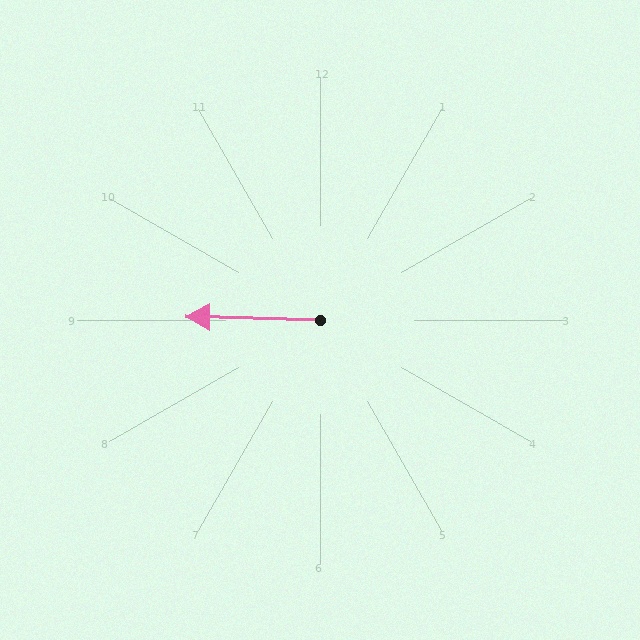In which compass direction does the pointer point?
West.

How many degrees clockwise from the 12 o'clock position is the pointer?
Approximately 272 degrees.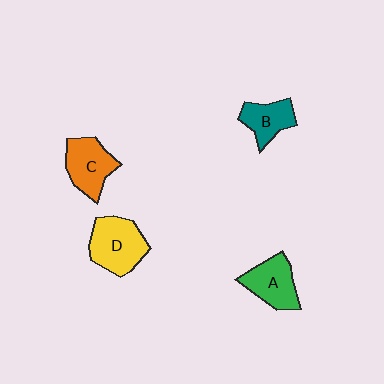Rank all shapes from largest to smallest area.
From largest to smallest: D (yellow), C (orange), A (green), B (teal).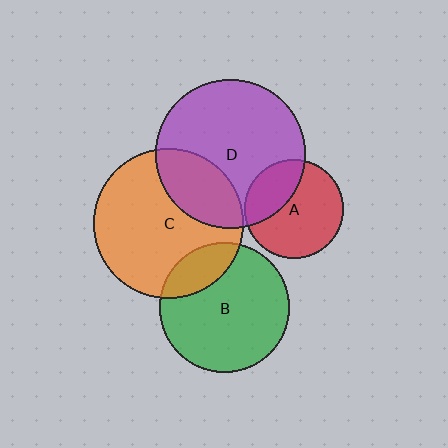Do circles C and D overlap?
Yes.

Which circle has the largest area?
Circle D (purple).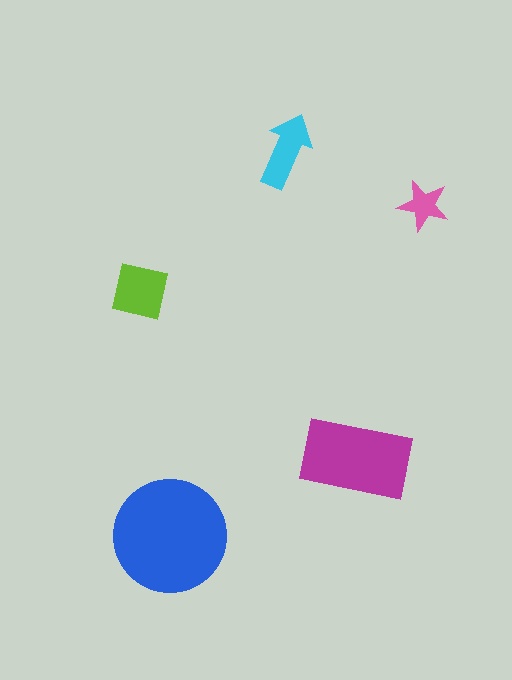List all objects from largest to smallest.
The blue circle, the magenta rectangle, the lime square, the cyan arrow, the pink star.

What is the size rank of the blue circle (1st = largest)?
1st.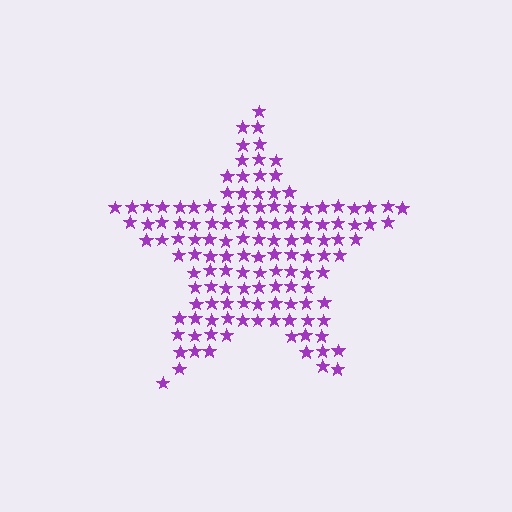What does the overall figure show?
The overall figure shows a star.